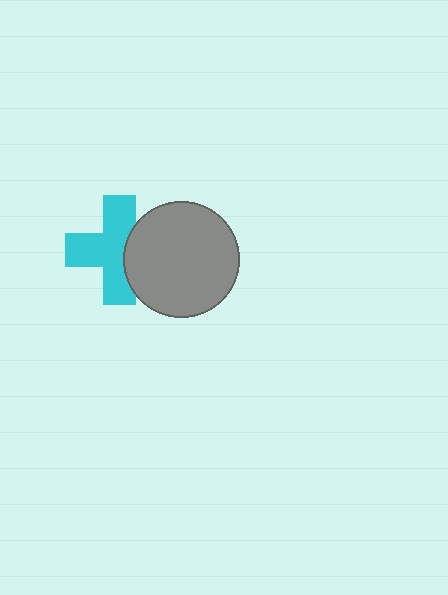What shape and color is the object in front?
The object in front is a gray circle.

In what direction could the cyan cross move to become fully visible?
The cyan cross could move left. That would shift it out from behind the gray circle entirely.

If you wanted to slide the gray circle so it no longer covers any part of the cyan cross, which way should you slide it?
Slide it right — that is the most direct way to separate the two shapes.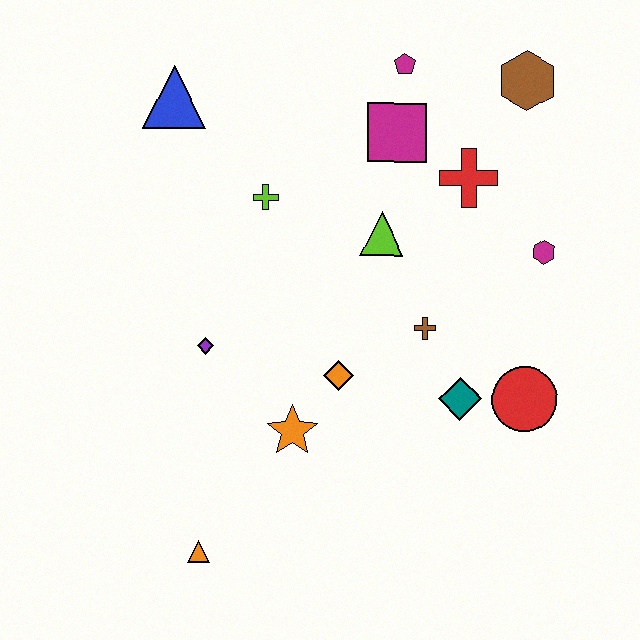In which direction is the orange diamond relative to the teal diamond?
The orange diamond is to the left of the teal diamond.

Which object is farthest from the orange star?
The brown hexagon is farthest from the orange star.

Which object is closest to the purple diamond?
The orange star is closest to the purple diamond.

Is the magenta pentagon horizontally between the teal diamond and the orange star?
Yes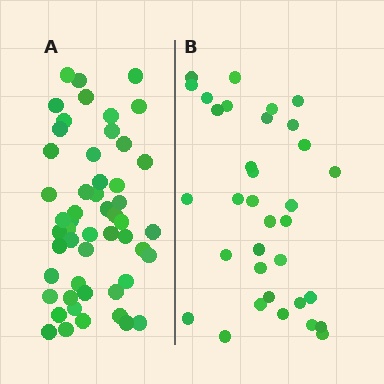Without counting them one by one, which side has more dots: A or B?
Region A (the left region) has more dots.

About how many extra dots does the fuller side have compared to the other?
Region A has approximately 20 more dots than region B.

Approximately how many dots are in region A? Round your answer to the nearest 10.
About 50 dots. (The exact count is 52, which rounds to 50.)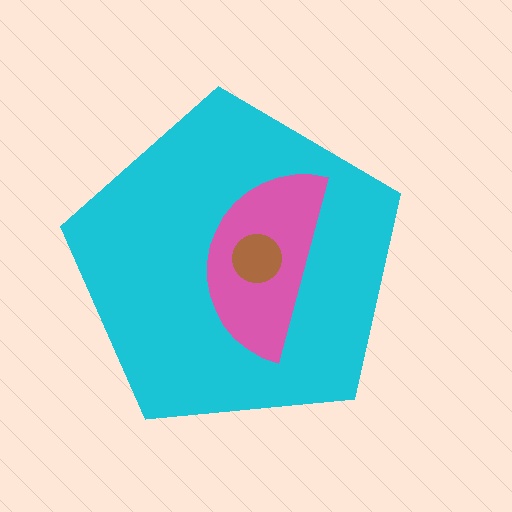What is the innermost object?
The brown circle.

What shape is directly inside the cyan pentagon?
The pink semicircle.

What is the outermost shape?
The cyan pentagon.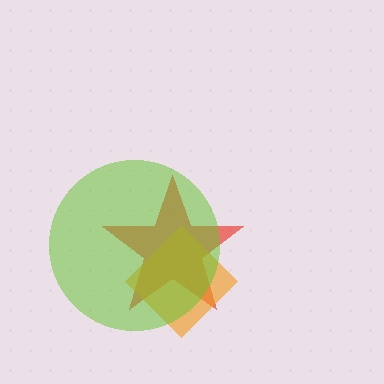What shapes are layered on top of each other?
The layered shapes are: a red star, an orange diamond, a lime circle.